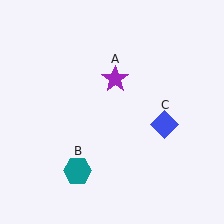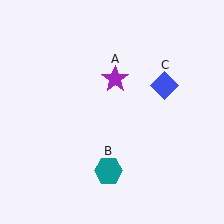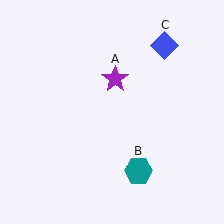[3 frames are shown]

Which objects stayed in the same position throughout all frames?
Purple star (object A) remained stationary.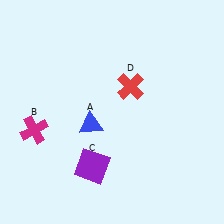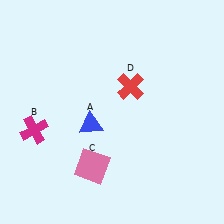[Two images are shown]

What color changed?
The square (C) changed from purple in Image 1 to pink in Image 2.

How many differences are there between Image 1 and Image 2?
There is 1 difference between the two images.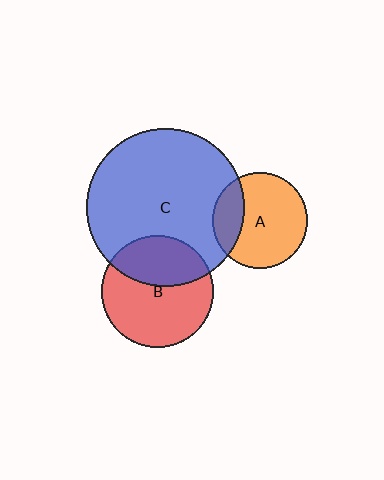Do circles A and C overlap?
Yes.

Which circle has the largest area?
Circle C (blue).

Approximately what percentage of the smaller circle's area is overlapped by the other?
Approximately 25%.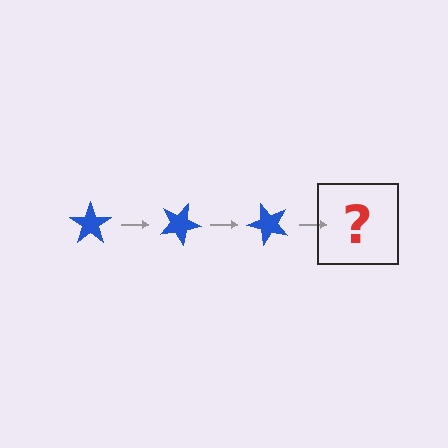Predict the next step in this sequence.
The next step is a blue star rotated 75 degrees.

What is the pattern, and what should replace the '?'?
The pattern is that the star rotates 25 degrees each step. The '?' should be a blue star rotated 75 degrees.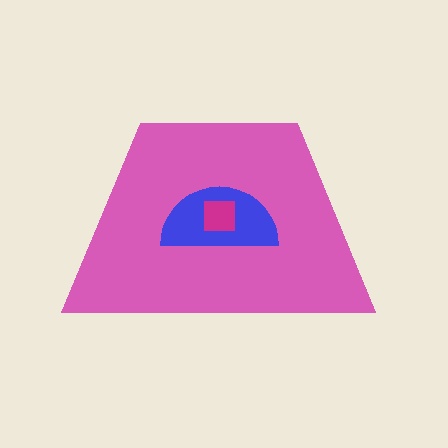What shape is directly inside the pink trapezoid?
The blue semicircle.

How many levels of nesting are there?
3.